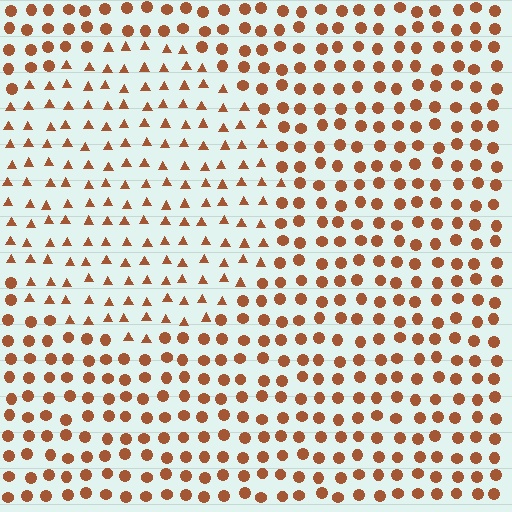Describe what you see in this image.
The image is filled with small brown elements arranged in a uniform grid. A circle-shaped region contains triangles, while the surrounding area contains circles. The boundary is defined purely by the change in element shape.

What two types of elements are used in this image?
The image uses triangles inside the circle region and circles outside it.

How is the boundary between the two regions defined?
The boundary is defined by a change in element shape: triangles inside vs. circles outside. All elements share the same color and spacing.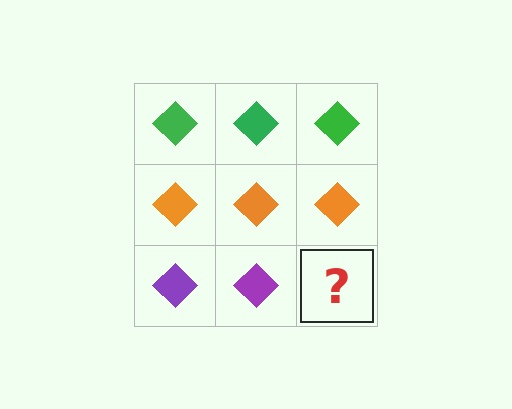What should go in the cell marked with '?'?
The missing cell should contain a purple diamond.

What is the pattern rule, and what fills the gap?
The rule is that each row has a consistent color. The gap should be filled with a purple diamond.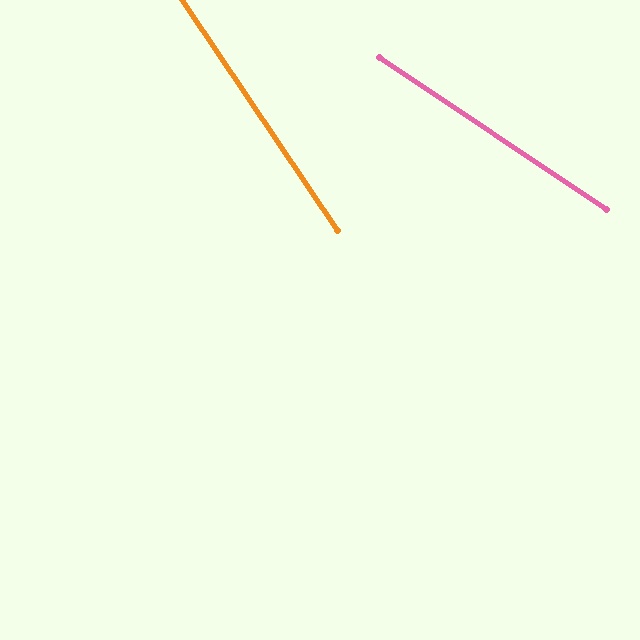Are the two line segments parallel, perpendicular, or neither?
Neither parallel nor perpendicular — they differ by about 22°.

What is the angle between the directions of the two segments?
Approximately 22 degrees.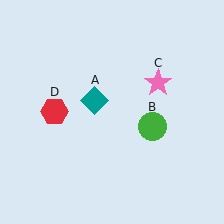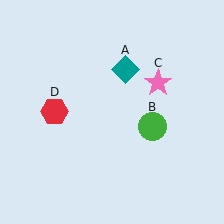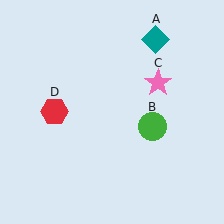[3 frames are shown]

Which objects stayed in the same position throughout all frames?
Green circle (object B) and pink star (object C) and red hexagon (object D) remained stationary.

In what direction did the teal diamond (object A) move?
The teal diamond (object A) moved up and to the right.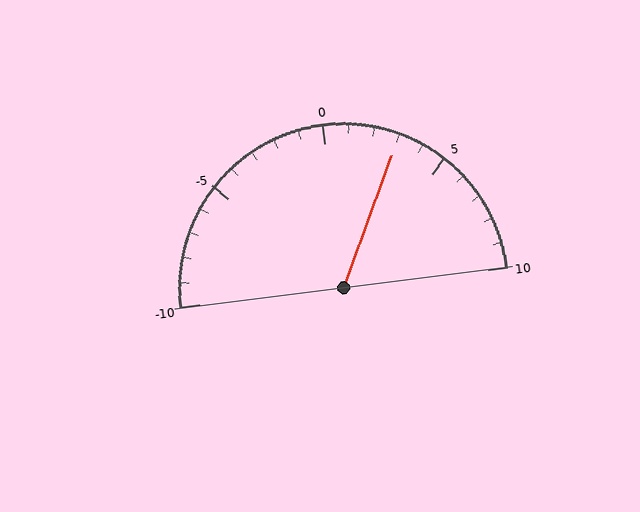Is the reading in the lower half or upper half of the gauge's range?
The reading is in the upper half of the range (-10 to 10).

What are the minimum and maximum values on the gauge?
The gauge ranges from -10 to 10.